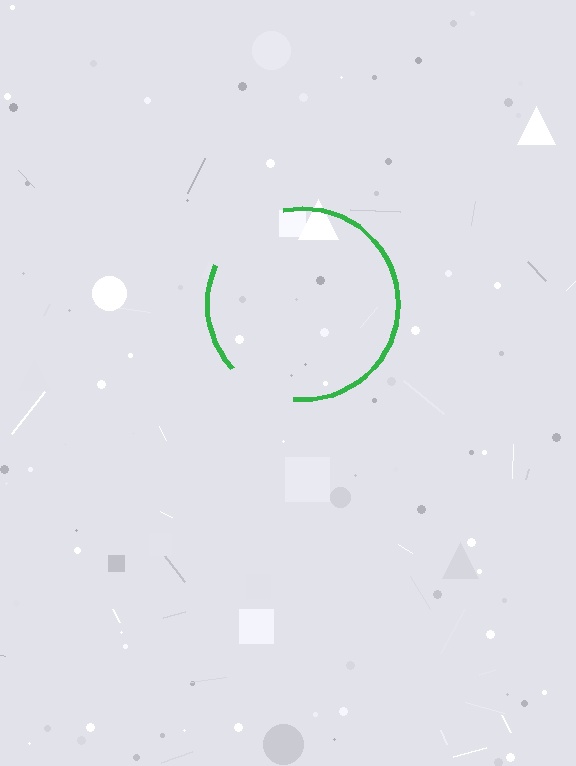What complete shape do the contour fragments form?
The contour fragments form a circle.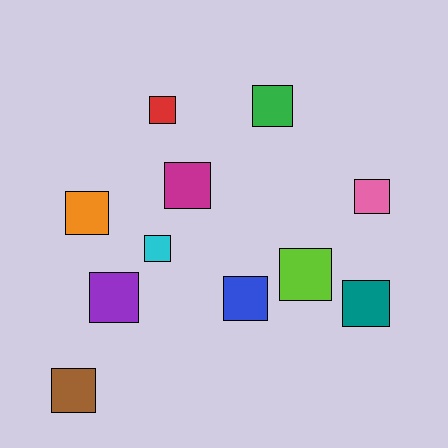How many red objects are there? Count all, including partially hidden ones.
There is 1 red object.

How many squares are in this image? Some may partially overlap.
There are 11 squares.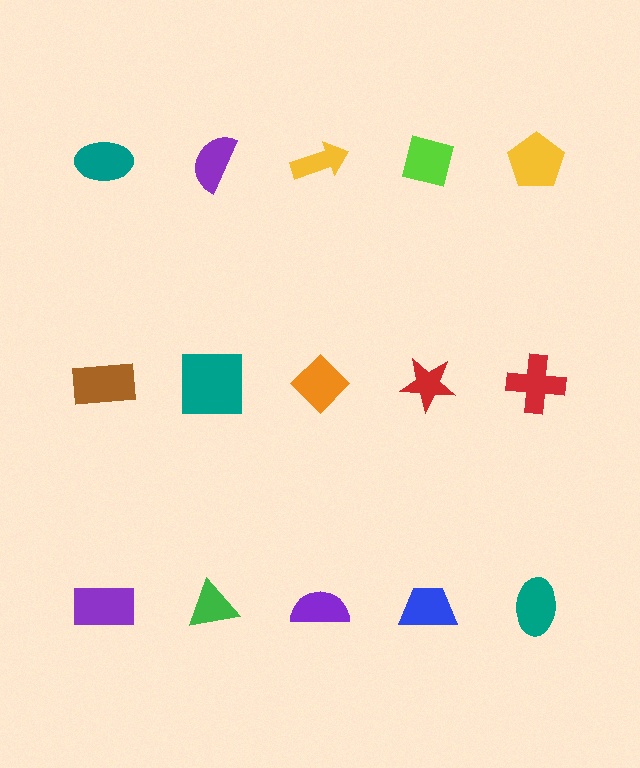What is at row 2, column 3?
An orange diamond.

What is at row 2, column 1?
A brown rectangle.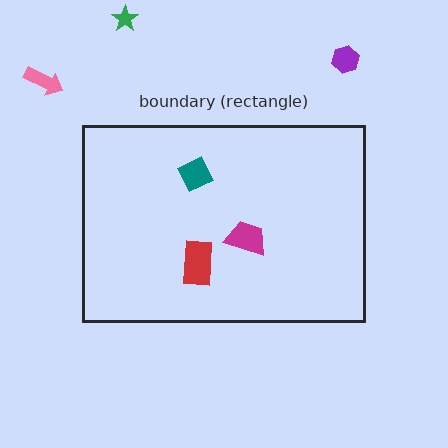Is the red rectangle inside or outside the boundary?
Inside.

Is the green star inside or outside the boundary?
Outside.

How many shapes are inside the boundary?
3 inside, 3 outside.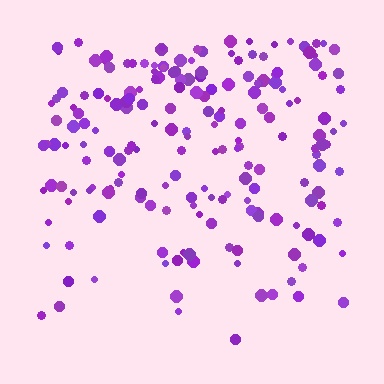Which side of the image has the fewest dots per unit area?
The bottom.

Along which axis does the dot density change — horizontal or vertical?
Vertical.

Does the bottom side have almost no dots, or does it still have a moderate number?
Still a moderate number, just noticeably fewer than the top.